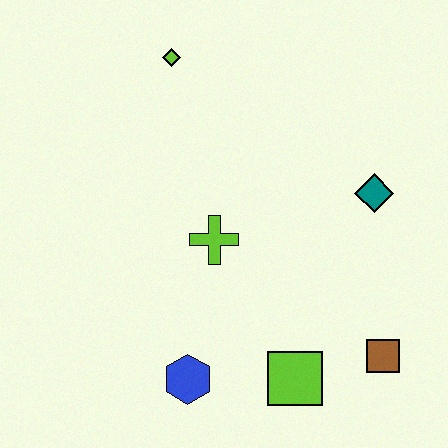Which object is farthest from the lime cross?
The brown square is farthest from the lime cross.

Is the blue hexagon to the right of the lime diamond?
Yes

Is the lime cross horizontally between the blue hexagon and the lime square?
Yes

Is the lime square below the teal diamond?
Yes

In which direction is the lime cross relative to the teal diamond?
The lime cross is to the left of the teal diamond.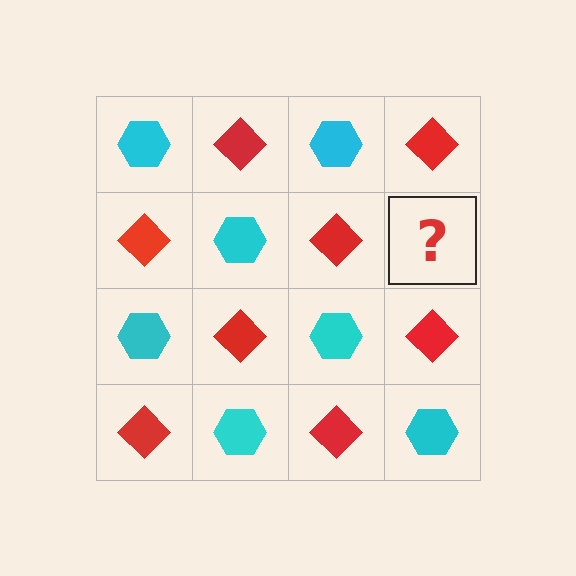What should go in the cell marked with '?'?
The missing cell should contain a cyan hexagon.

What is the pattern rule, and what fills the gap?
The rule is that it alternates cyan hexagon and red diamond in a checkerboard pattern. The gap should be filled with a cyan hexagon.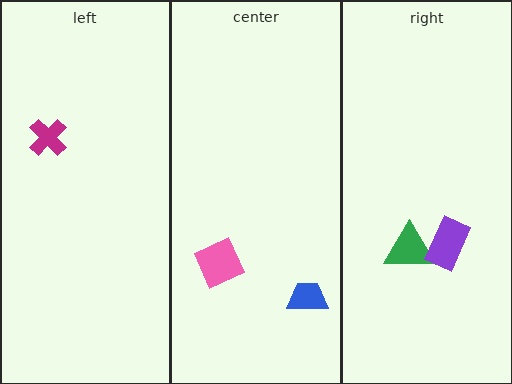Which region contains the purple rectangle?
The right region.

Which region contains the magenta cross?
The left region.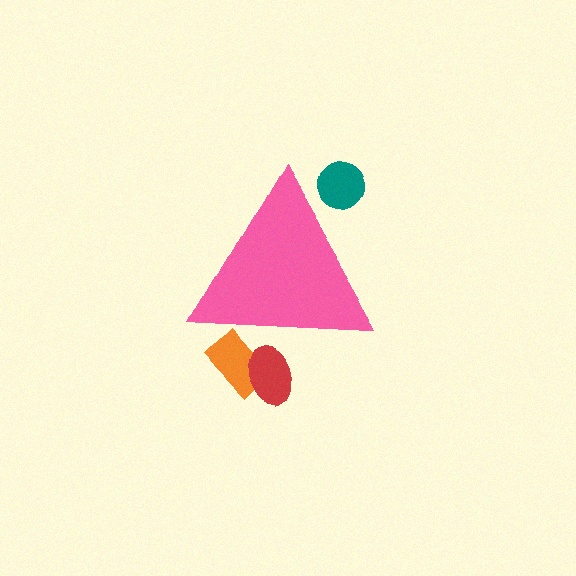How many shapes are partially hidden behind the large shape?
3 shapes are partially hidden.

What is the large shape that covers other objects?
A pink triangle.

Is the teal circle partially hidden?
Yes, the teal circle is partially hidden behind the pink triangle.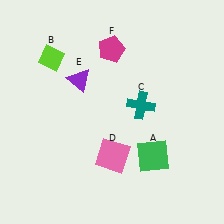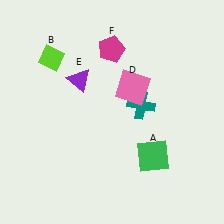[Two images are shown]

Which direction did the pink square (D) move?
The pink square (D) moved up.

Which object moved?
The pink square (D) moved up.